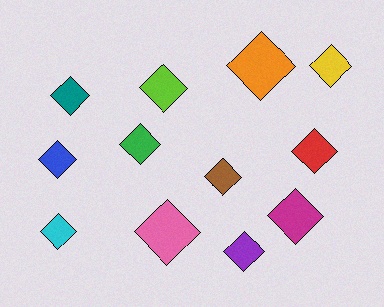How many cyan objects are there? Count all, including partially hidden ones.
There is 1 cyan object.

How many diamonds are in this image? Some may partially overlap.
There are 12 diamonds.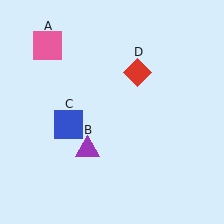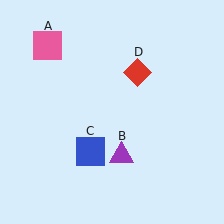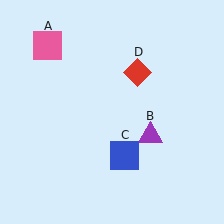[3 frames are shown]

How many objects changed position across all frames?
2 objects changed position: purple triangle (object B), blue square (object C).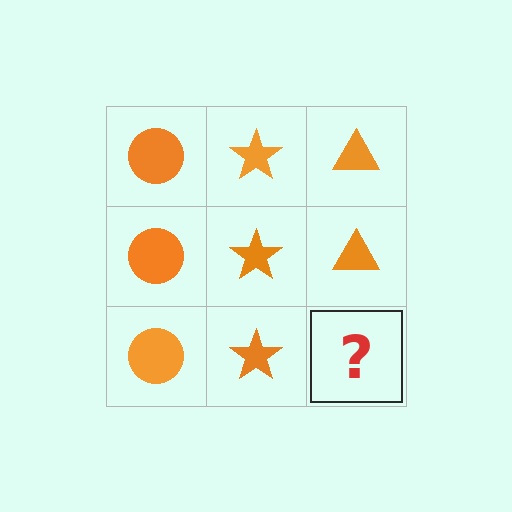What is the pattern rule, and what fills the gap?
The rule is that each column has a consistent shape. The gap should be filled with an orange triangle.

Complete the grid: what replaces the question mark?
The question mark should be replaced with an orange triangle.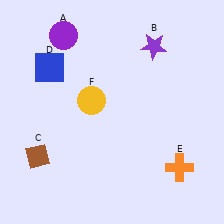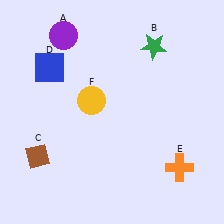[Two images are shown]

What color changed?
The star (B) changed from purple in Image 1 to green in Image 2.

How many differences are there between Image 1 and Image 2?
There is 1 difference between the two images.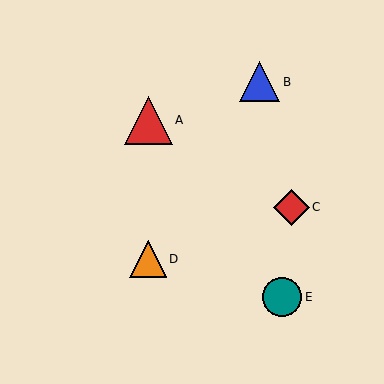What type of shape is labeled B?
Shape B is a blue triangle.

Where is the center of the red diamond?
The center of the red diamond is at (291, 207).